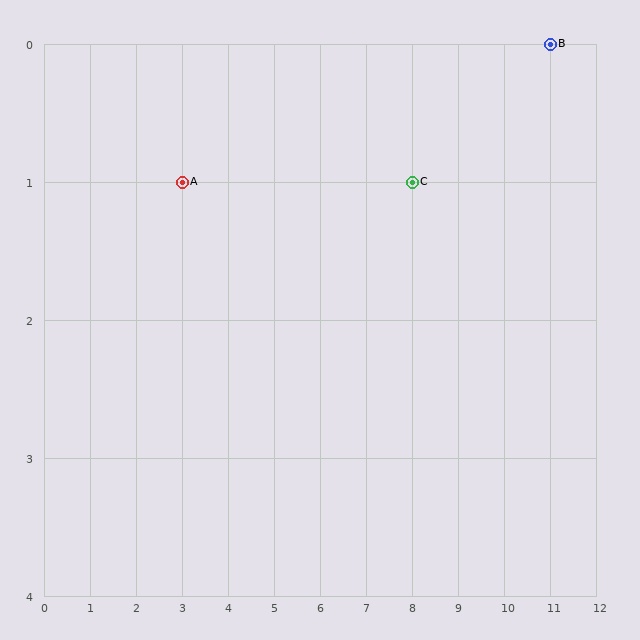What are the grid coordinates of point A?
Point A is at grid coordinates (3, 1).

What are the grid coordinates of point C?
Point C is at grid coordinates (8, 1).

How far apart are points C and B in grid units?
Points C and B are 3 columns and 1 row apart (about 3.2 grid units diagonally).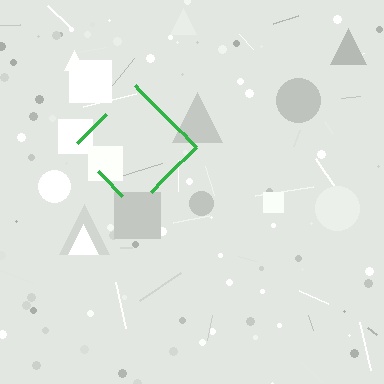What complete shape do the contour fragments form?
The contour fragments form a diamond.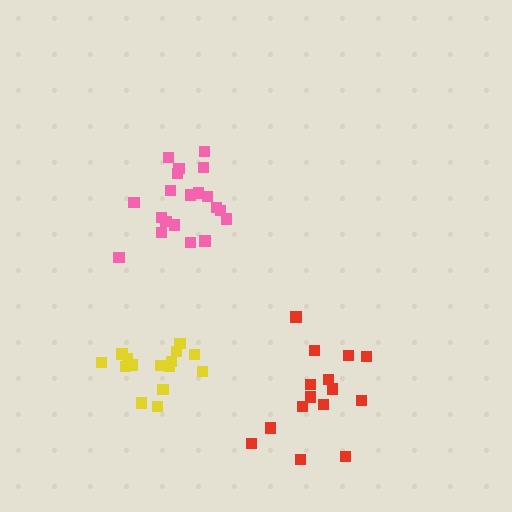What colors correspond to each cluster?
The clusters are colored: yellow, pink, red.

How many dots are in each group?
Group 1: 15 dots, Group 2: 20 dots, Group 3: 15 dots (50 total).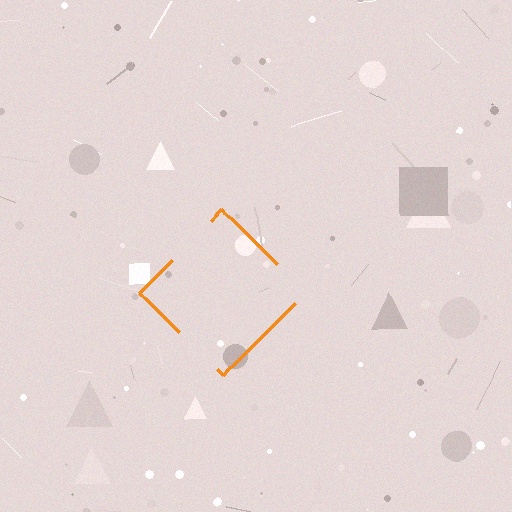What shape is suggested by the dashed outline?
The dashed outline suggests a diamond.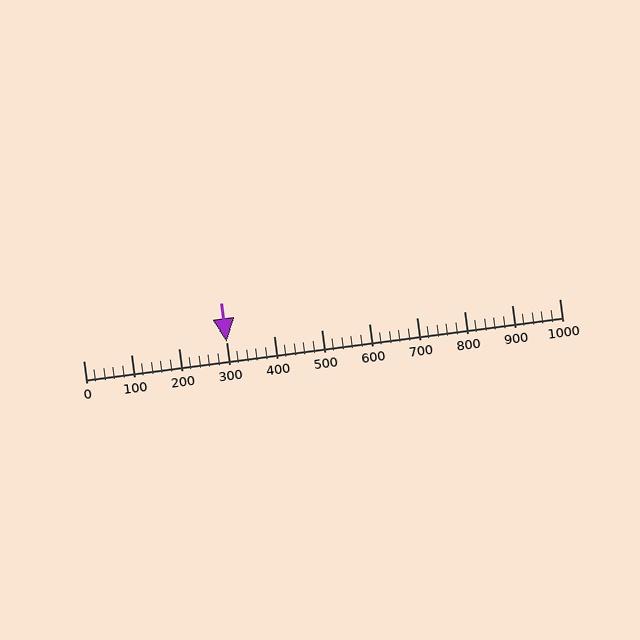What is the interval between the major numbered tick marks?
The major tick marks are spaced 100 units apart.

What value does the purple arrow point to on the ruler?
The purple arrow points to approximately 300.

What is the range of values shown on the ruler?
The ruler shows values from 0 to 1000.